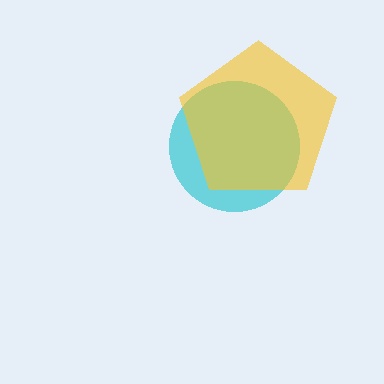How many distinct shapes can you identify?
There are 2 distinct shapes: a cyan circle, a yellow pentagon.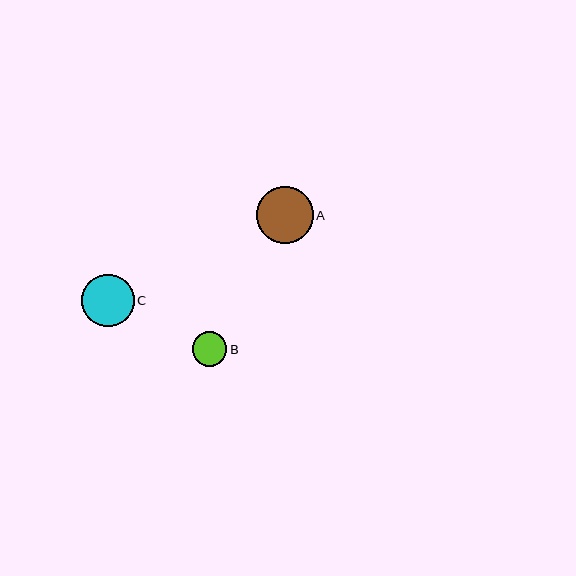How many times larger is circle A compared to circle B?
Circle A is approximately 1.6 times the size of circle B.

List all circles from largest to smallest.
From largest to smallest: A, C, B.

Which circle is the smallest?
Circle B is the smallest with a size of approximately 35 pixels.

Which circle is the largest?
Circle A is the largest with a size of approximately 57 pixels.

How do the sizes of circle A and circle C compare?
Circle A and circle C are approximately the same size.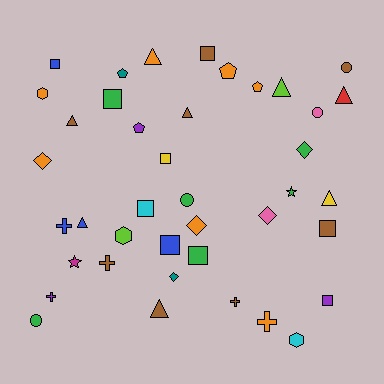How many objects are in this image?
There are 40 objects.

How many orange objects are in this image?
There are 7 orange objects.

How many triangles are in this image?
There are 8 triangles.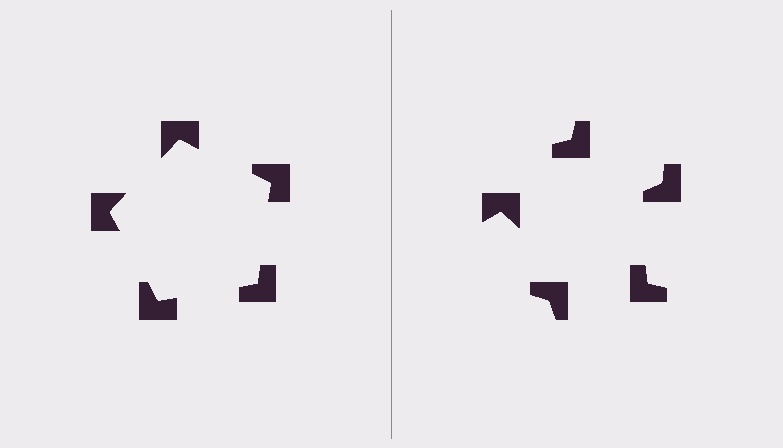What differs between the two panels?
The notched squares are positioned identically on both sides; only the wedge orientations differ. On the left they align to a pentagon; on the right they are misaligned.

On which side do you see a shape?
An illusory pentagon appears on the left side. On the right side the wedge cuts are rotated, so no coherent shape forms.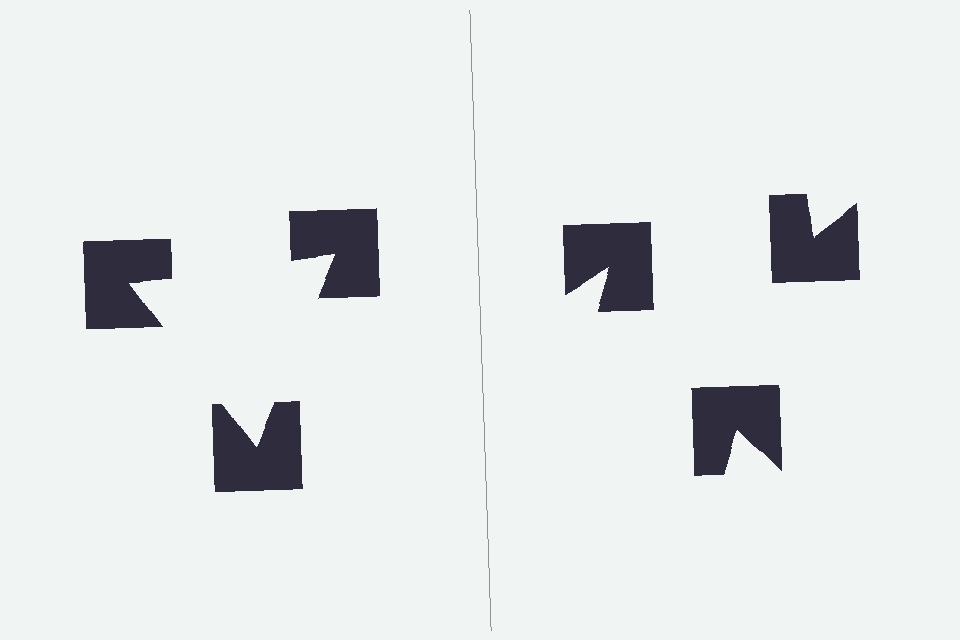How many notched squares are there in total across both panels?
6 — 3 on each side.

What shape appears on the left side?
An illusory triangle.